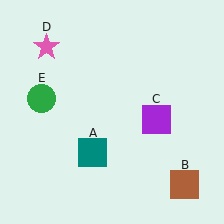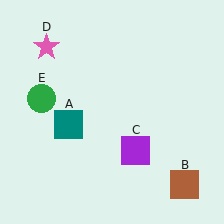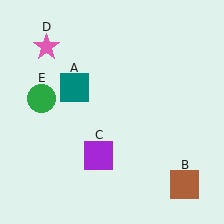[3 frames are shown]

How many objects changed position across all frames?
2 objects changed position: teal square (object A), purple square (object C).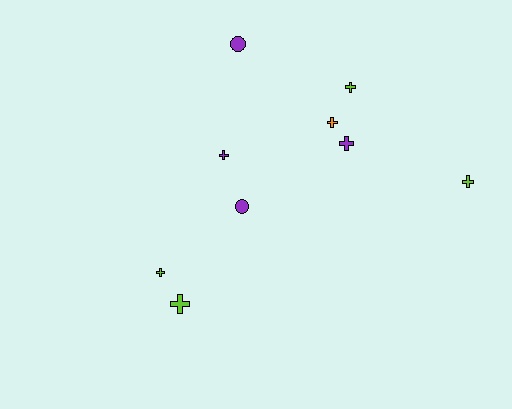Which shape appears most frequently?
Cross, with 7 objects.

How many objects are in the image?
There are 9 objects.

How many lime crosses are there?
There are 4 lime crosses.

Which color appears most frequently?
Purple, with 4 objects.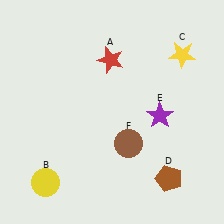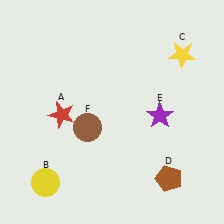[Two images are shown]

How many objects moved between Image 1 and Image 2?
2 objects moved between the two images.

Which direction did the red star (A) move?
The red star (A) moved down.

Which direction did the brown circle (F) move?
The brown circle (F) moved left.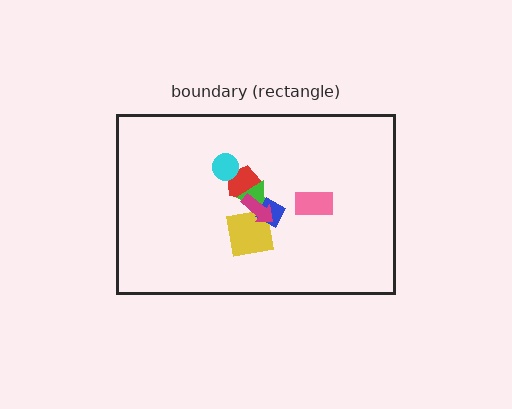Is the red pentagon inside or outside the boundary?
Inside.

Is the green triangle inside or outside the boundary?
Inside.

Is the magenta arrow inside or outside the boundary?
Inside.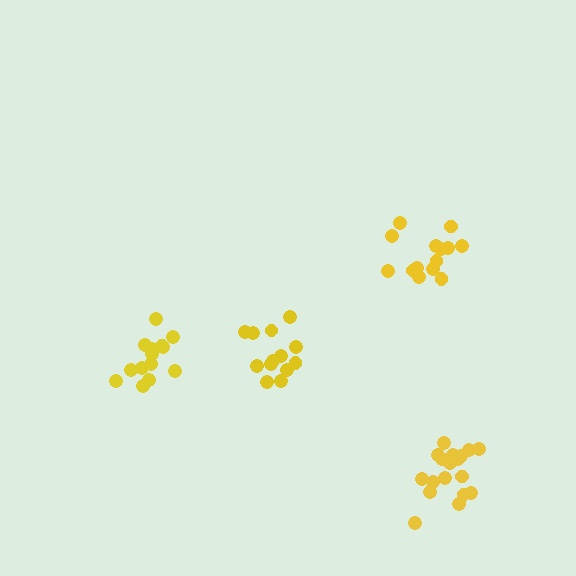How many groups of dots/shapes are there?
There are 4 groups.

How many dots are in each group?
Group 1: 18 dots, Group 2: 14 dots, Group 3: 14 dots, Group 4: 13 dots (59 total).